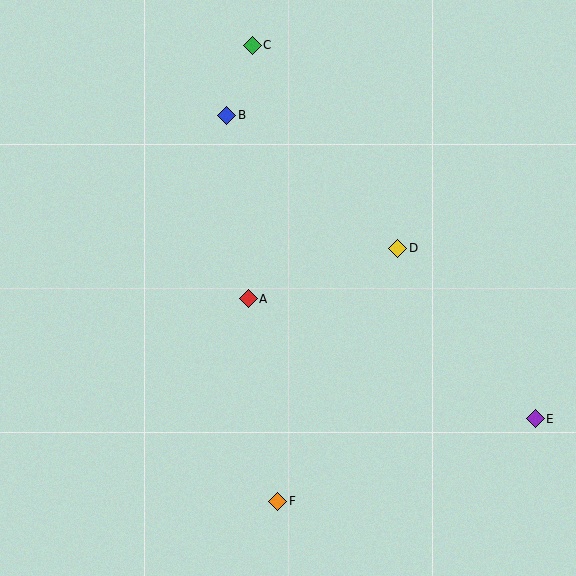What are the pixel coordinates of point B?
Point B is at (227, 115).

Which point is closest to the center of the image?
Point A at (248, 299) is closest to the center.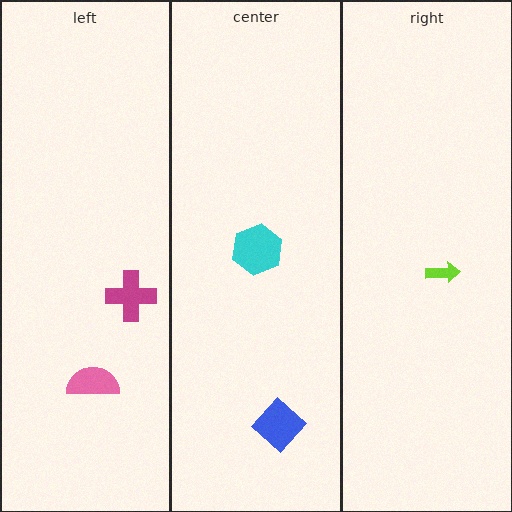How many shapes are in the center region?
2.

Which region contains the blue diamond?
The center region.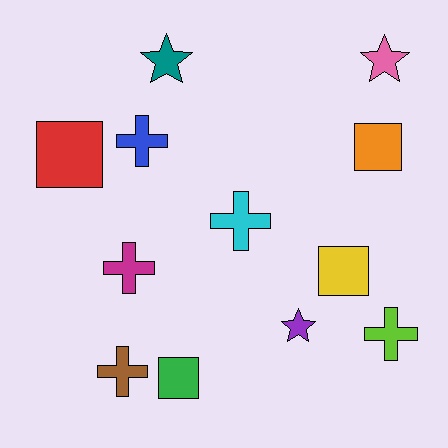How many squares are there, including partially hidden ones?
There are 4 squares.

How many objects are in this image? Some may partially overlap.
There are 12 objects.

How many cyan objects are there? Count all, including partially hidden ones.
There is 1 cyan object.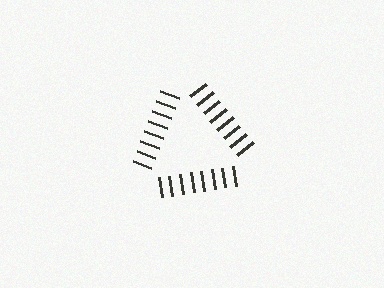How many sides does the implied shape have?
3 sides — the line-ends trace a triangle.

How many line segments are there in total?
24 — 8 along each of the 3 edges.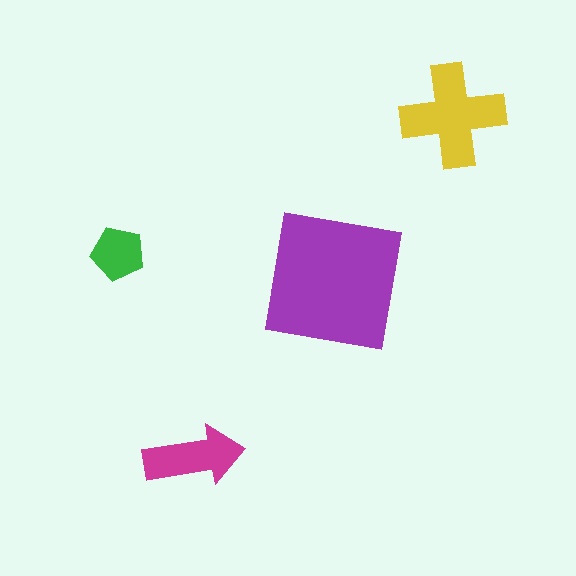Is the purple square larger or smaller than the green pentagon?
Larger.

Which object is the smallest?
The green pentagon.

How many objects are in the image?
There are 4 objects in the image.